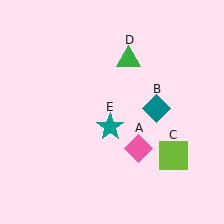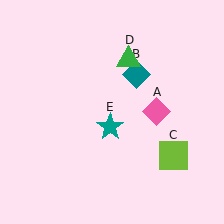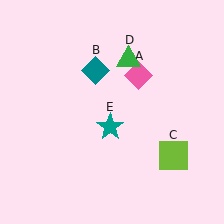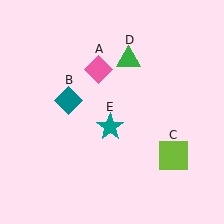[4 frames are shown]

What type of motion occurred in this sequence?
The pink diamond (object A), teal diamond (object B) rotated counterclockwise around the center of the scene.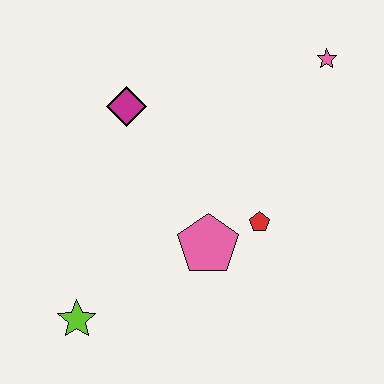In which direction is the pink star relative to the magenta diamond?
The pink star is to the right of the magenta diamond.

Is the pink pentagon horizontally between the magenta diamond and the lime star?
No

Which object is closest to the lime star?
The pink pentagon is closest to the lime star.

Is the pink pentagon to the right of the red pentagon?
No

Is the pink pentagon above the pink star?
No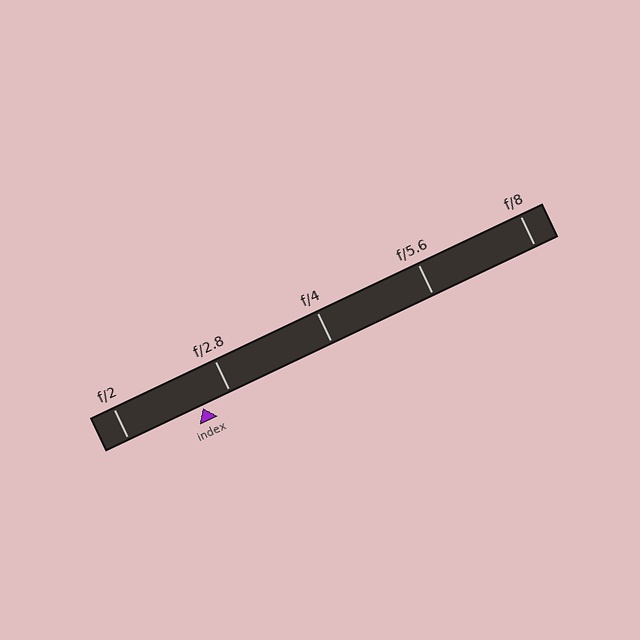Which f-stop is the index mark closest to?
The index mark is closest to f/2.8.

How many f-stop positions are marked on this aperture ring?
There are 5 f-stop positions marked.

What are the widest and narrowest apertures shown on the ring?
The widest aperture shown is f/2 and the narrowest is f/8.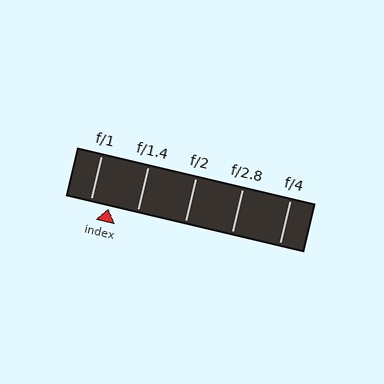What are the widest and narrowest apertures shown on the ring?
The widest aperture shown is f/1 and the narrowest is f/4.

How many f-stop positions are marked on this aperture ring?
There are 5 f-stop positions marked.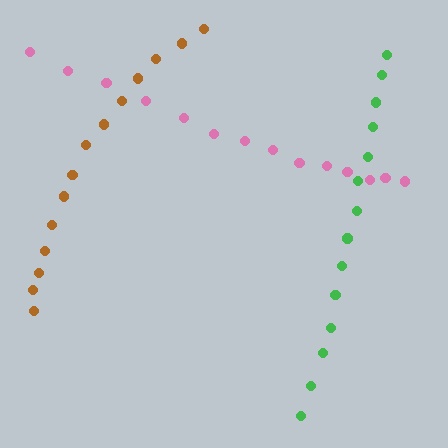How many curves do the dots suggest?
There are 3 distinct paths.